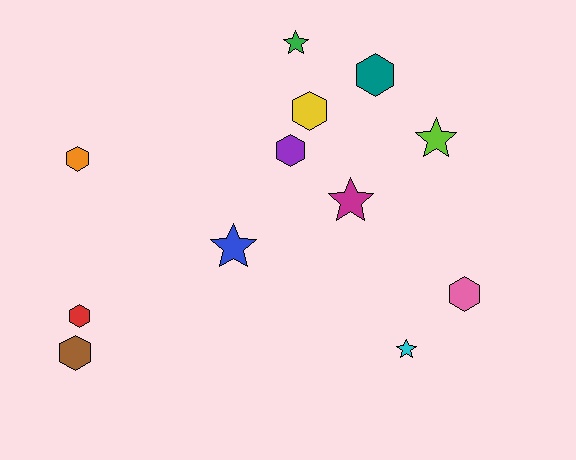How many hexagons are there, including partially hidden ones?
There are 7 hexagons.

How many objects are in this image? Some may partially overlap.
There are 12 objects.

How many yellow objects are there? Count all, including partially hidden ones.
There is 1 yellow object.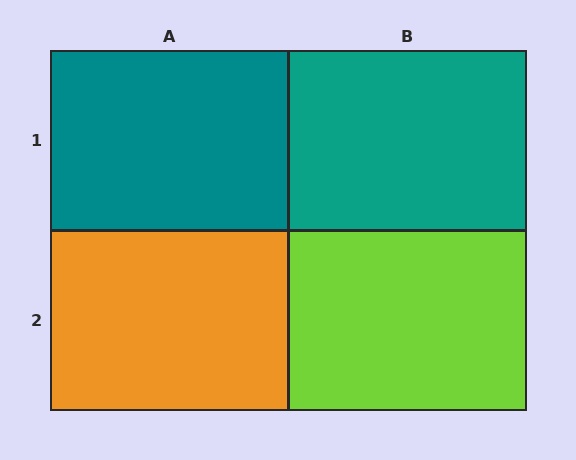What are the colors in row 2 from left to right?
Orange, lime.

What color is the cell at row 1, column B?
Teal.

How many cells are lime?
1 cell is lime.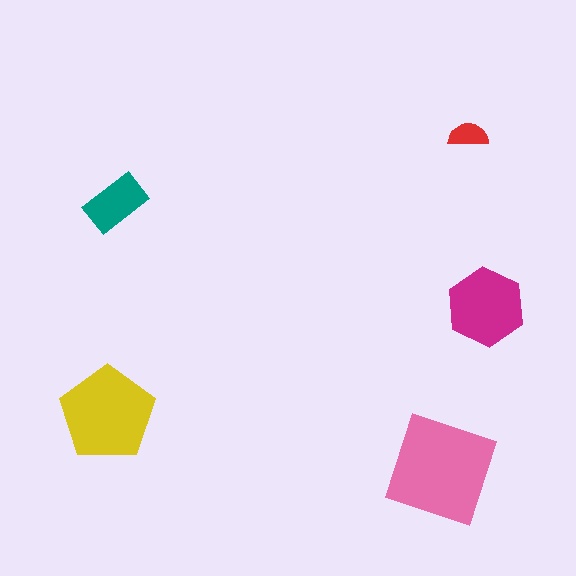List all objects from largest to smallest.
The pink diamond, the yellow pentagon, the magenta hexagon, the teal rectangle, the red semicircle.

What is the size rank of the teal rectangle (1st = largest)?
4th.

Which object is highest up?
The red semicircle is topmost.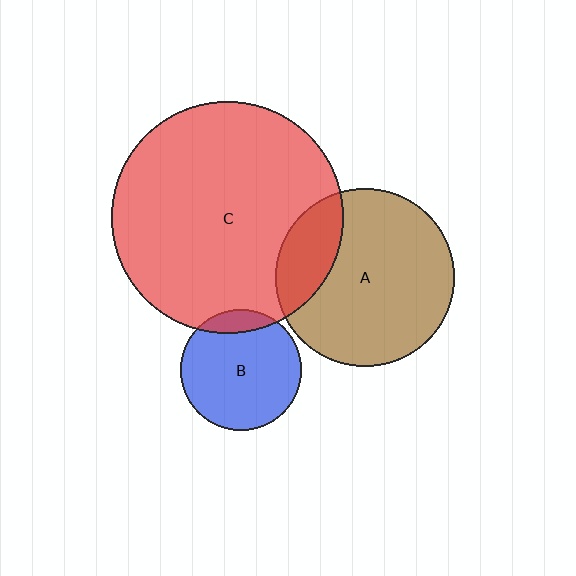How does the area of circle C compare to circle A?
Approximately 1.7 times.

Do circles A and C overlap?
Yes.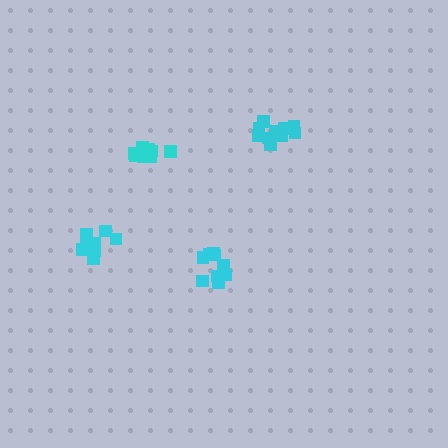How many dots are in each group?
Group 1: 9 dots, Group 2: 9 dots, Group 3: 10 dots, Group 4: 10 dots (38 total).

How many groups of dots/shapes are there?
There are 4 groups.